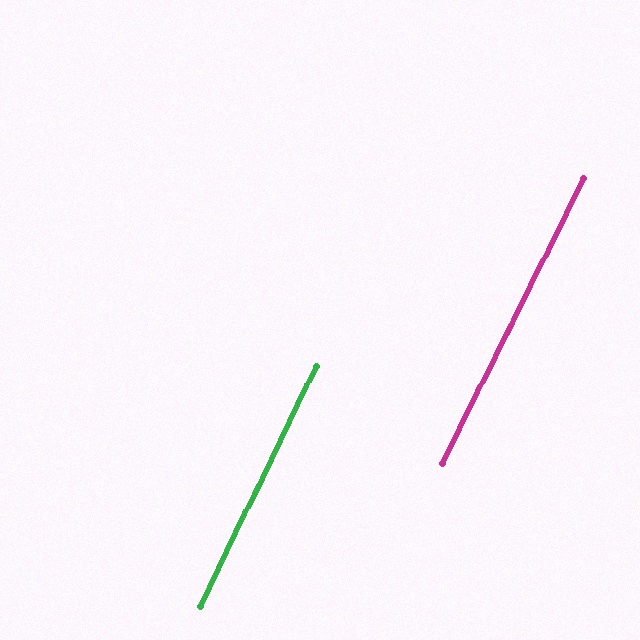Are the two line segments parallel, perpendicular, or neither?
Parallel — their directions differ by only 0.6°.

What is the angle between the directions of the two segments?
Approximately 1 degree.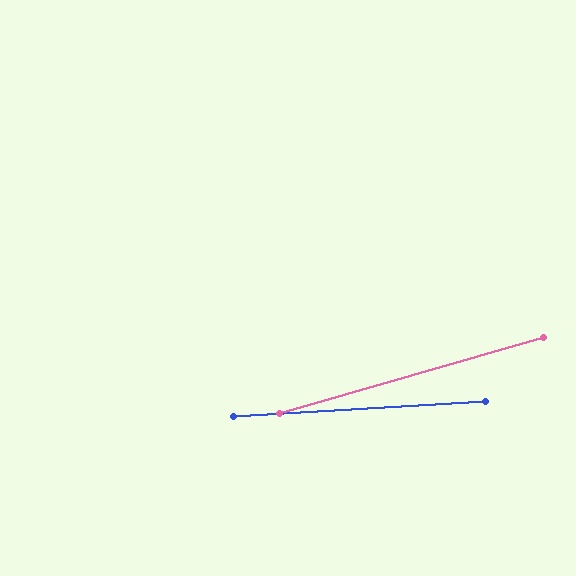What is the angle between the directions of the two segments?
Approximately 13 degrees.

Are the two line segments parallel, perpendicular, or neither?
Neither parallel nor perpendicular — they differ by about 13°.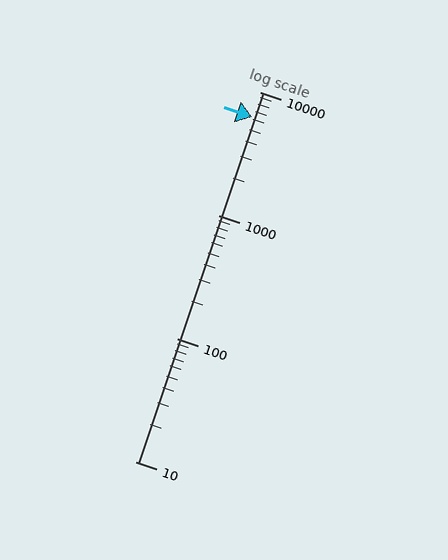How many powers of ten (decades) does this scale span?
The scale spans 3 decades, from 10 to 10000.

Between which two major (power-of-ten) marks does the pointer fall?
The pointer is between 1000 and 10000.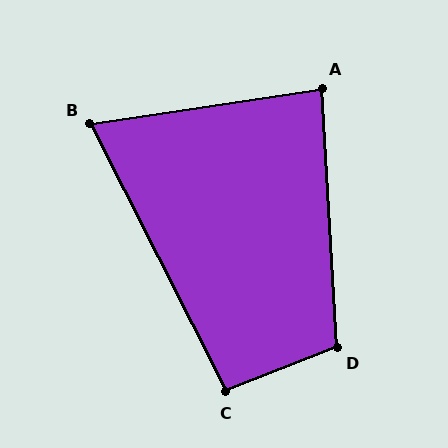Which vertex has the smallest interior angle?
B, at approximately 72 degrees.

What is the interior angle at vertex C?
Approximately 95 degrees (obtuse).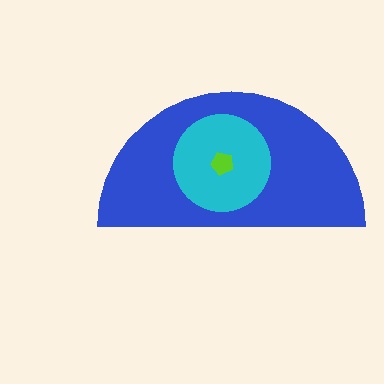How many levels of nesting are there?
3.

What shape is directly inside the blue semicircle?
The cyan circle.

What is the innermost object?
The lime pentagon.